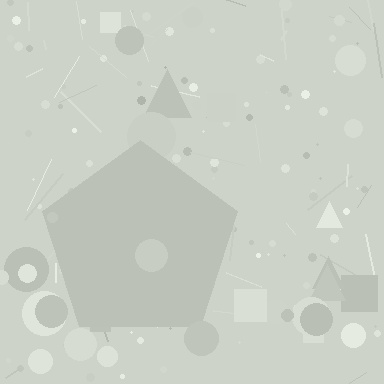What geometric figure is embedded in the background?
A pentagon is embedded in the background.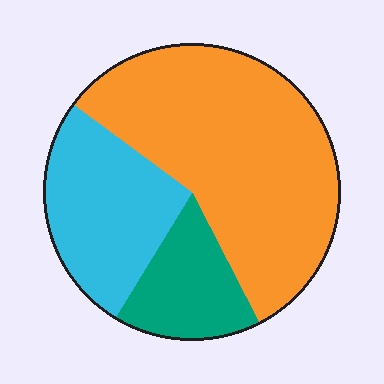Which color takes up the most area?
Orange, at roughly 55%.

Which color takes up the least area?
Teal, at roughly 15%.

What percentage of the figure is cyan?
Cyan takes up about one quarter (1/4) of the figure.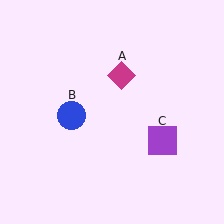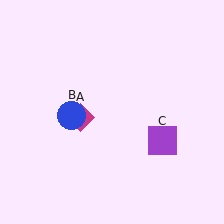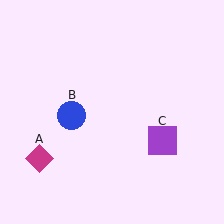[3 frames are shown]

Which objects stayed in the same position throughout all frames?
Blue circle (object B) and purple square (object C) remained stationary.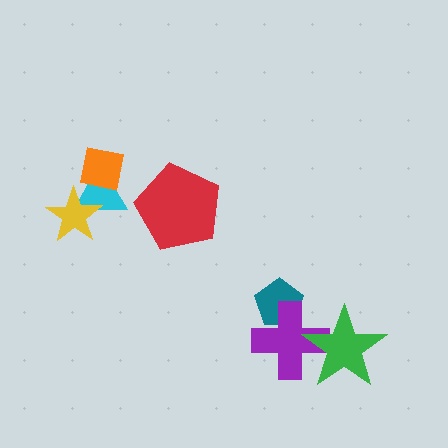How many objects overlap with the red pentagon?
0 objects overlap with the red pentagon.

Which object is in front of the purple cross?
The green star is in front of the purple cross.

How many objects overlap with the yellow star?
1 object overlaps with the yellow star.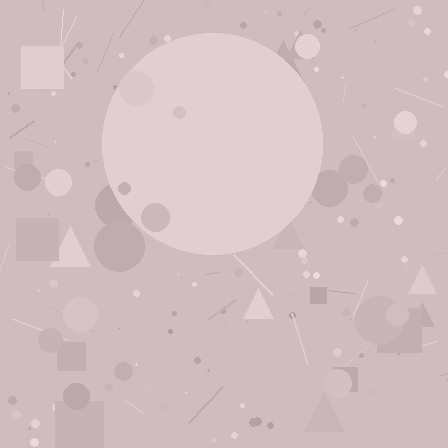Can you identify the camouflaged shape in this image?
The camouflaged shape is a circle.